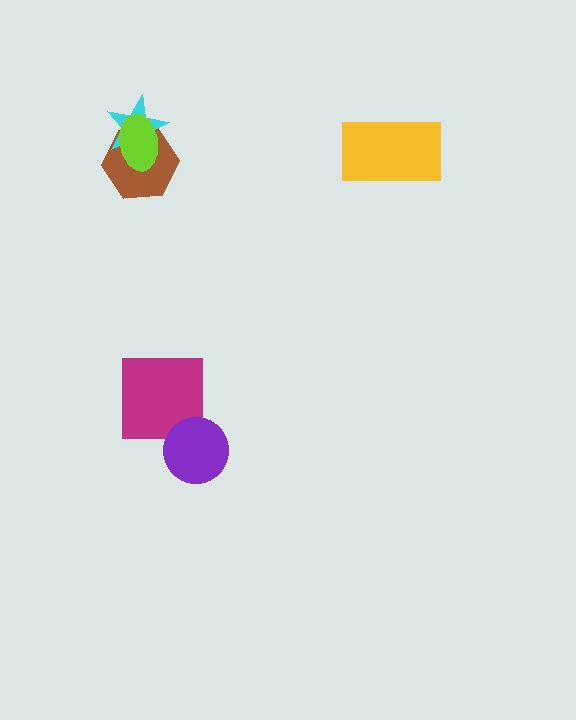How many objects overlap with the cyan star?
2 objects overlap with the cyan star.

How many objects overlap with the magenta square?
1 object overlaps with the magenta square.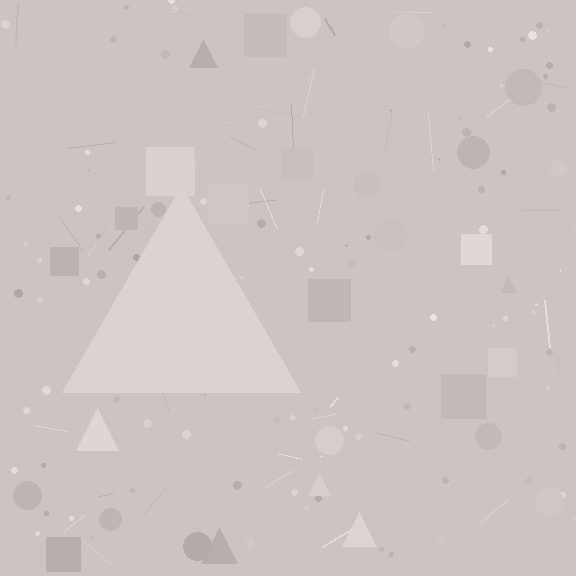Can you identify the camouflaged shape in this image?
The camouflaged shape is a triangle.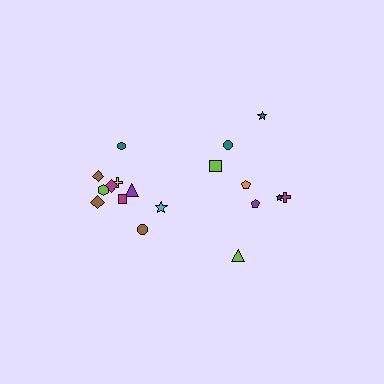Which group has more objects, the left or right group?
The left group.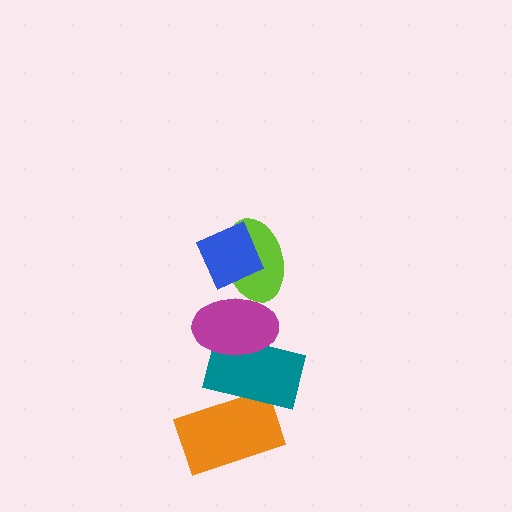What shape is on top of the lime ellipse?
The blue diamond is on top of the lime ellipse.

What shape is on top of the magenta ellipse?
The lime ellipse is on top of the magenta ellipse.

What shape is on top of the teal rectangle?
The magenta ellipse is on top of the teal rectangle.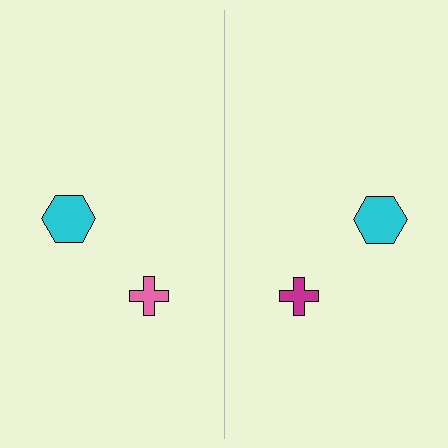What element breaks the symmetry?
The magenta cross on the right side breaks the symmetry — its mirror counterpart is pink.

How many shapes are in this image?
There are 4 shapes in this image.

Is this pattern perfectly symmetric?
No, the pattern is not perfectly symmetric. The magenta cross on the right side breaks the symmetry — its mirror counterpart is pink.